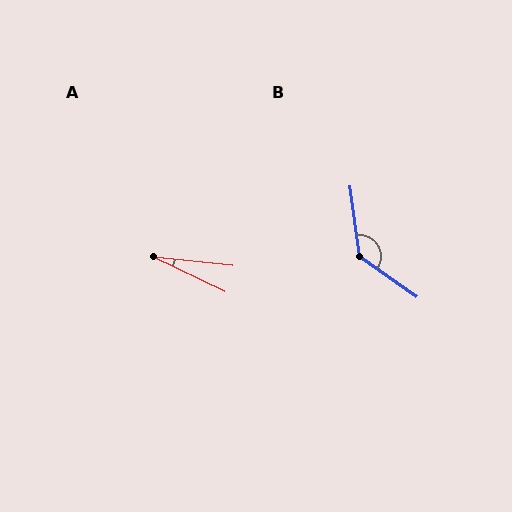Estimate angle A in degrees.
Approximately 20 degrees.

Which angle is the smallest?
A, at approximately 20 degrees.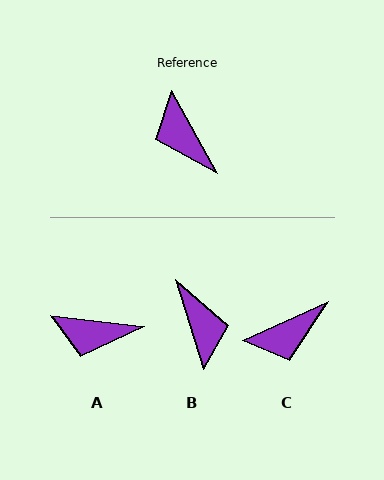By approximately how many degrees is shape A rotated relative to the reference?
Approximately 54 degrees counter-clockwise.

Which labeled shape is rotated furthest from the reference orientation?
B, about 168 degrees away.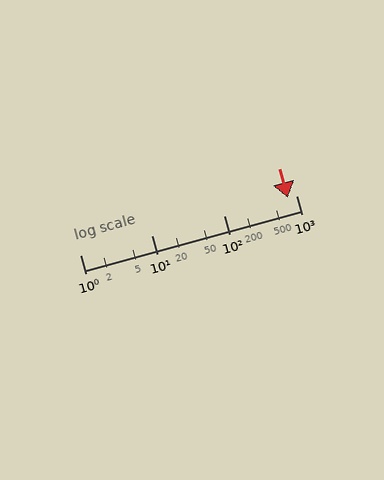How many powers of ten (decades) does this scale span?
The scale spans 3 decades, from 1 to 1000.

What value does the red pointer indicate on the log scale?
The pointer indicates approximately 770.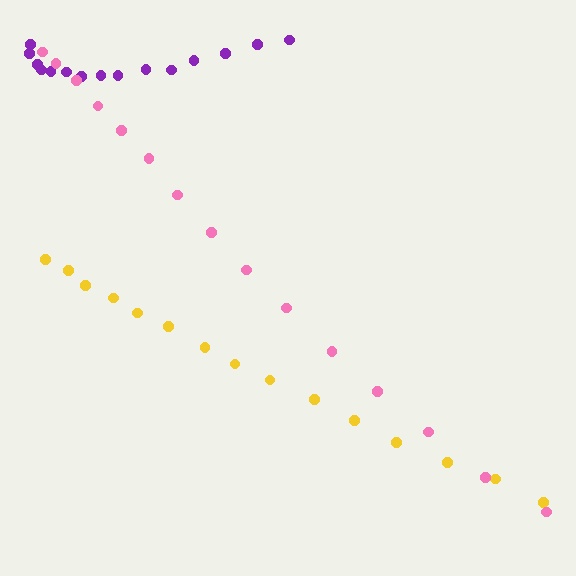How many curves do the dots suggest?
There are 3 distinct paths.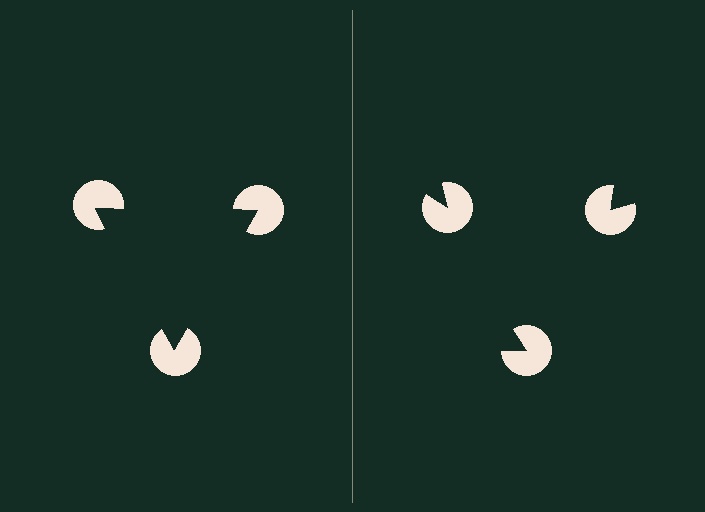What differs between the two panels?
The pac-man discs are positioned identically on both sides; only the wedge orientations differ. On the left they align to a triangle; on the right they are misaligned.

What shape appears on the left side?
An illusory triangle.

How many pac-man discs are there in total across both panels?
6 — 3 on each side.